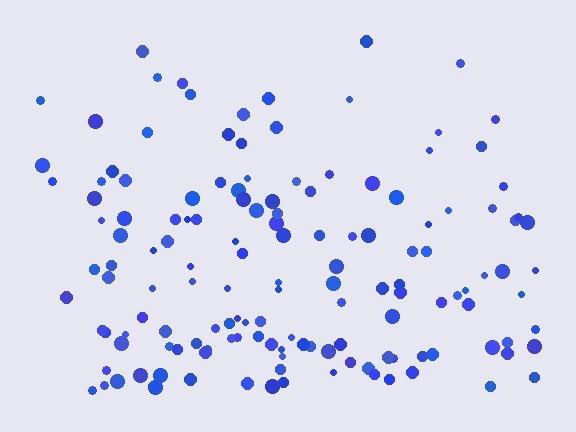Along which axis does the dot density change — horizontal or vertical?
Vertical.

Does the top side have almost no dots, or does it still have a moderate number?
Still a moderate number, just noticeably fewer than the bottom.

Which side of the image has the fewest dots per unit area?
The top.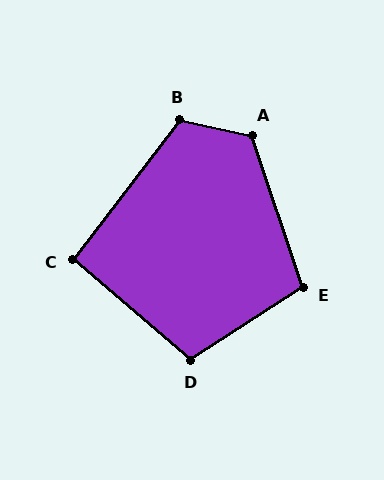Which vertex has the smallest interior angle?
C, at approximately 93 degrees.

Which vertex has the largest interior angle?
A, at approximately 120 degrees.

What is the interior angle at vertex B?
Approximately 115 degrees (obtuse).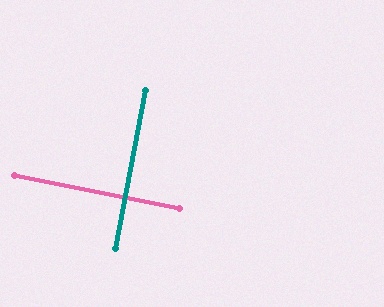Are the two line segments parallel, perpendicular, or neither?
Perpendicular — they meet at approximately 90°.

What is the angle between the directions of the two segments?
Approximately 90 degrees.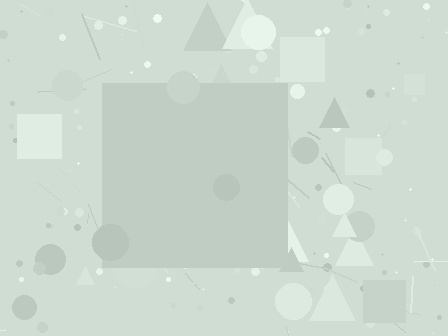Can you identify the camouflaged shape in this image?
The camouflaged shape is a square.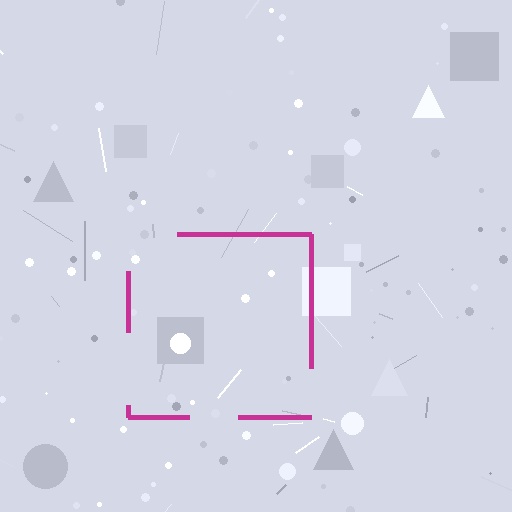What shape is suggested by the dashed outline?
The dashed outline suggests a square.